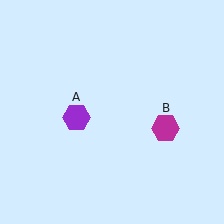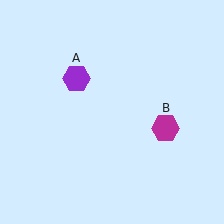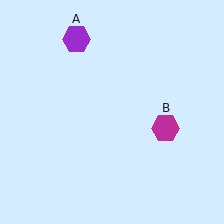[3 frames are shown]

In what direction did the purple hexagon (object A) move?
The purple hexagon (object A) moved up.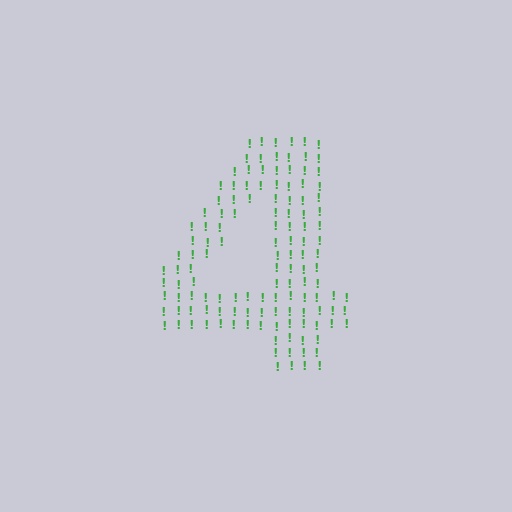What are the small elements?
The small elements are exclamation marks.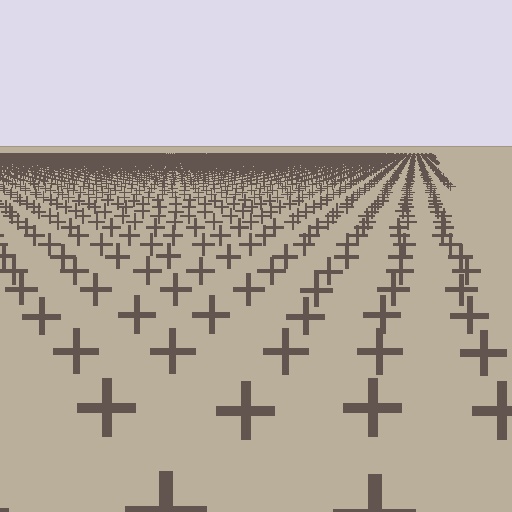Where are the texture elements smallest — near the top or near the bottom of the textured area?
Near the top.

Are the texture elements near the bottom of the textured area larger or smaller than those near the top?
Larger. Near the bottom, elements are closer to the viewer and appear at a bigger on-screen size.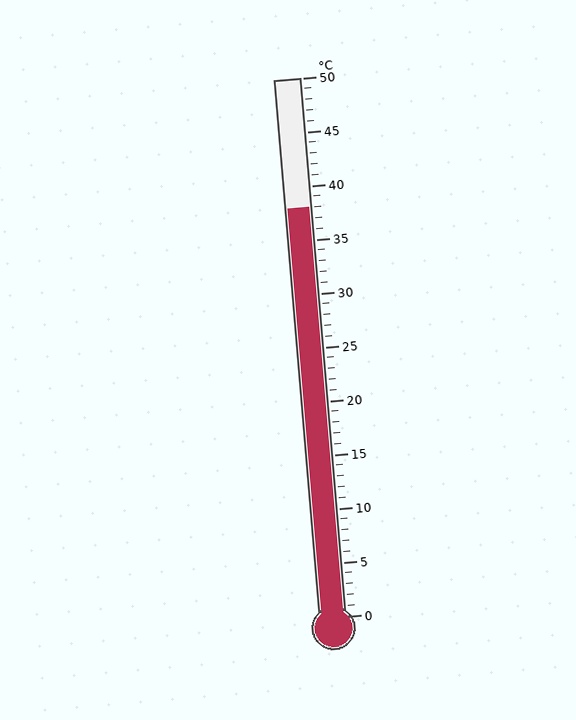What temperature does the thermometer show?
The thermometer shows approximately 38°C.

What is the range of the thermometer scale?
The thermometer scale ranges from 0°C to 50°C.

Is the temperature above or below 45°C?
The temperature is below 45°C.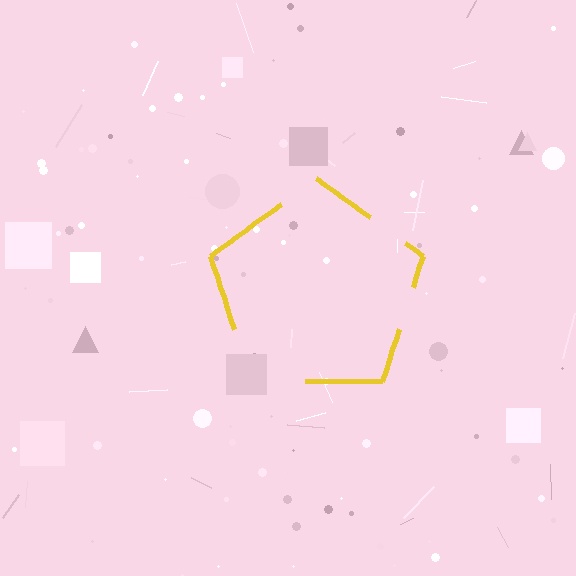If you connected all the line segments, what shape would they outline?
They would outline a pentagon.